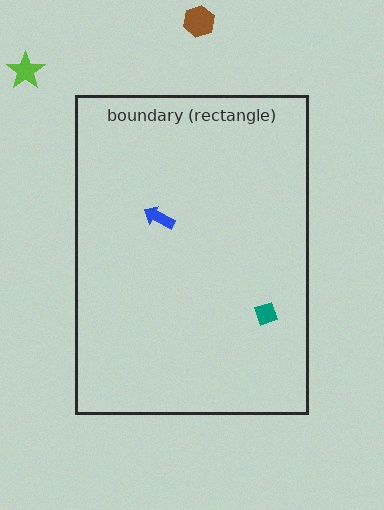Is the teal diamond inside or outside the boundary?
Inside.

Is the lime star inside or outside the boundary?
Outside.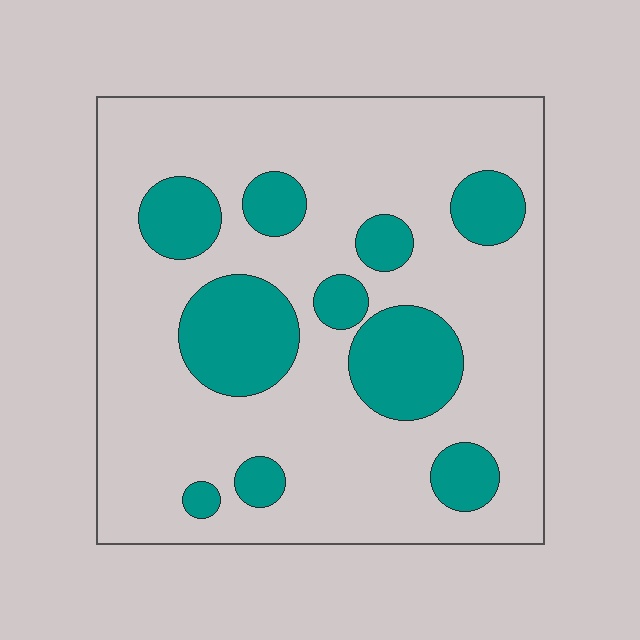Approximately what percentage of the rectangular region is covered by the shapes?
Approximately 25%.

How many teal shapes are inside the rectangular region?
10.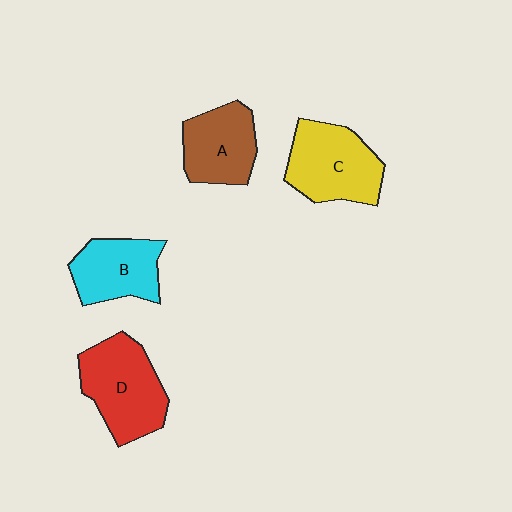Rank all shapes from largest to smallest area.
From largest to smallest: D (red), C (yellow), A (brown), B (cyan).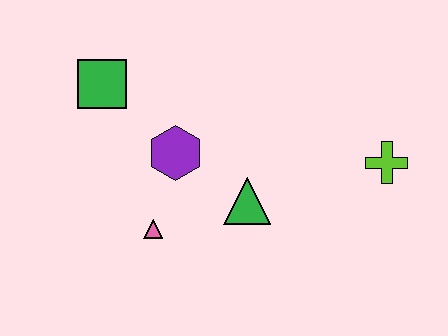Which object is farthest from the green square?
The lime cross is farthest from the green square.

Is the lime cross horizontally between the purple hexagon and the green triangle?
No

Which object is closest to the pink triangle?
The purple hexagon is closest to the pink triangle.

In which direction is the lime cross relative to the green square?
The lime cross is to the right of the green square.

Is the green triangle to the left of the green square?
No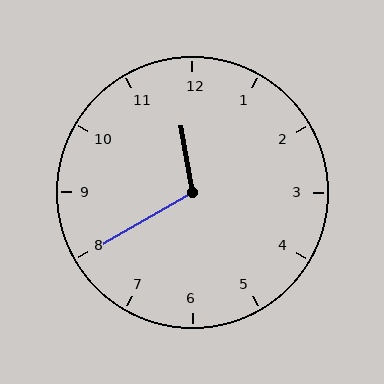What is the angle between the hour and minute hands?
Approximately 110 degrees.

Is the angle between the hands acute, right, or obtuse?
It is obtuse.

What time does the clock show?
11:40.